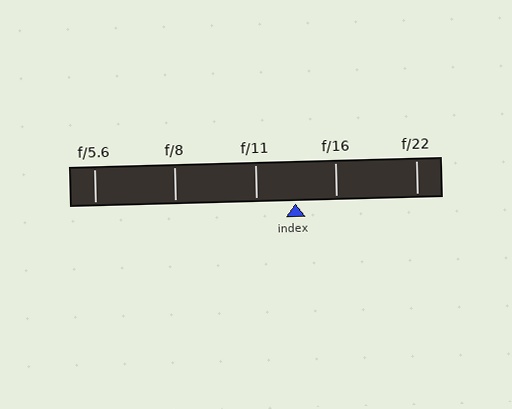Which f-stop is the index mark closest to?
The index mark is closest to f/11.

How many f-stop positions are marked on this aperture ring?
There are 5 f-stop positions marked.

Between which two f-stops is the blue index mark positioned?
The index mark is between f/11 and f/16.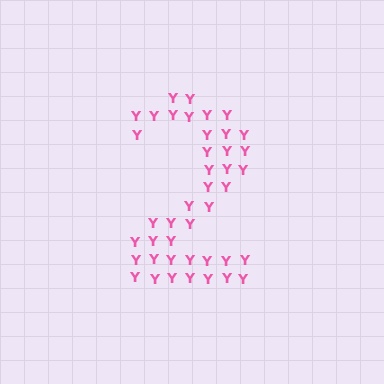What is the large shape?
The large shape is the digit 2.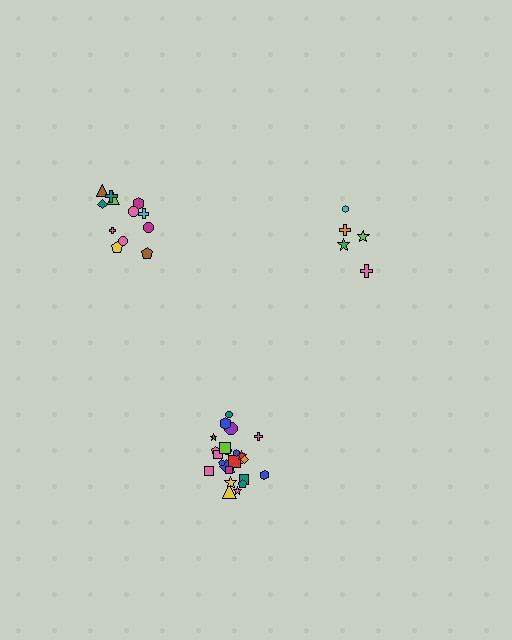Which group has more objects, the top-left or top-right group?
The top-left group.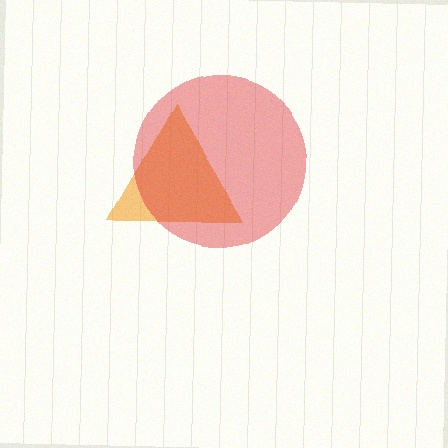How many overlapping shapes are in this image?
There are 2 overlapping shapes in the image.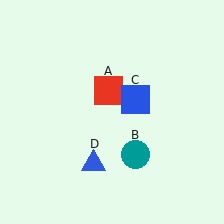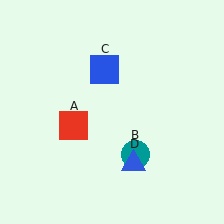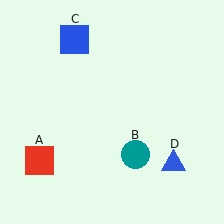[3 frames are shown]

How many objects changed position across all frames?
3 objects changed position: red square (object A), blue square (object C), blue triangle (object D).